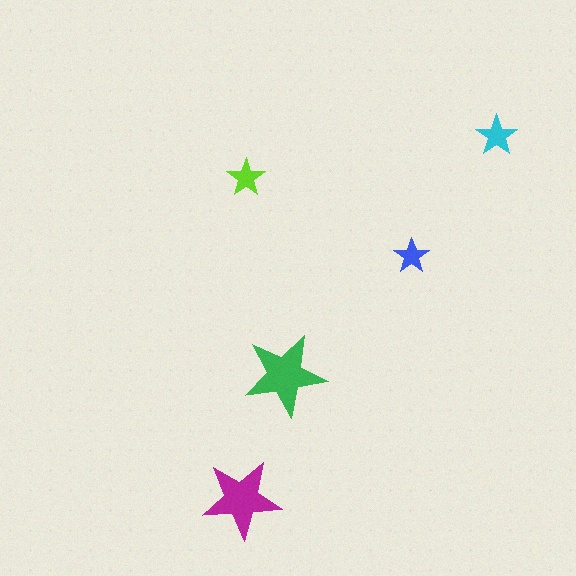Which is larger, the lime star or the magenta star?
The magenta one.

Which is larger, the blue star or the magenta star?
The magenta one.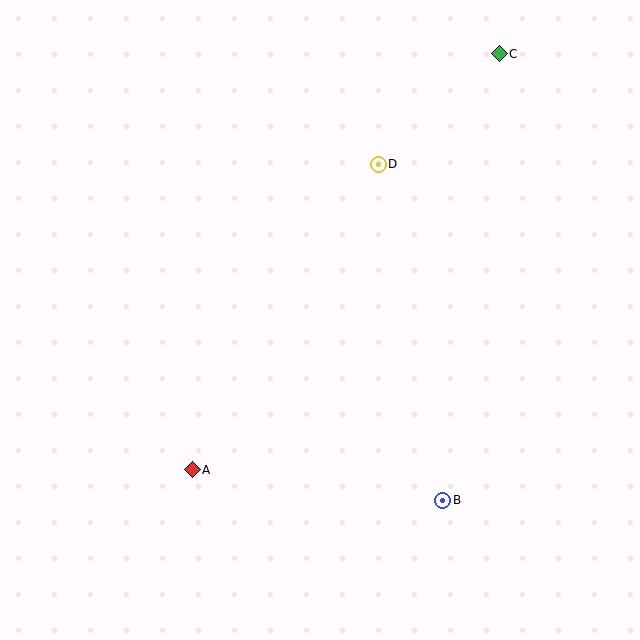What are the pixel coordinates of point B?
Point B is at (443, 500).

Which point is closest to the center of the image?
Point D at (378, 164) is closest to the center.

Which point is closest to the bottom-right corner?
Point B is closest to the bottom-right corner.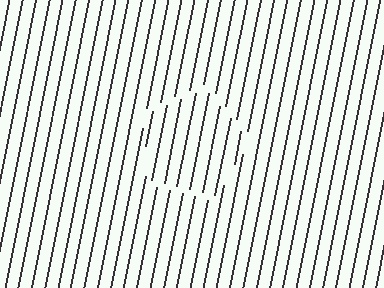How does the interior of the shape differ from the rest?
The interior of the shape contains the same grating, shifted by half a period — the contour is defined by the phase discontinuity where line-ends from the inner and outer gratings abut.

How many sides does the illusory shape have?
5 sides — the line-ends trace a pentagon.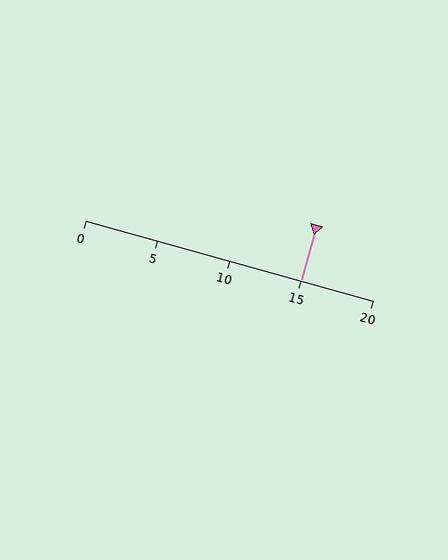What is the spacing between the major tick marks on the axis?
The major ticks are spaced 5 apart.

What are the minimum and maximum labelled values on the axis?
The axis runs from 0 to 20.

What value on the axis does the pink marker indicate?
The marker indicates approximately 15.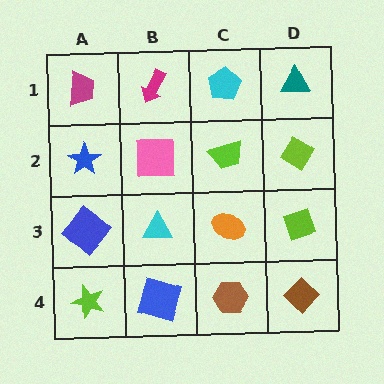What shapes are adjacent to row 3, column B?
A pink square (row 2, column B), a blue square (row 4, column B), a blue diamond (row 3, column A), an orange ellipse (row 3, column C).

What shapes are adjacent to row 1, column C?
A lime trapezoid (row 2, column C), a magenta arrow (row 1, column B), a teal triangle (row 1, column D).